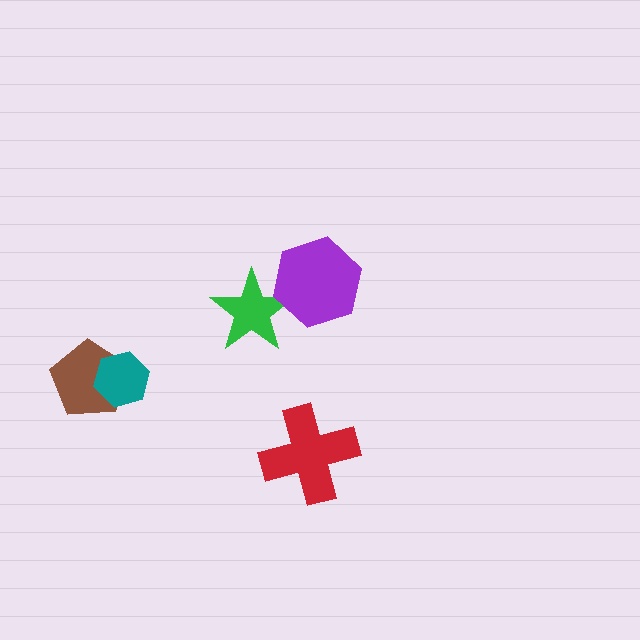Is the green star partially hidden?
Yes, it is partially covered by another shape.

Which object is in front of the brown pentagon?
The teal hexagon is in front of the brown pentagon.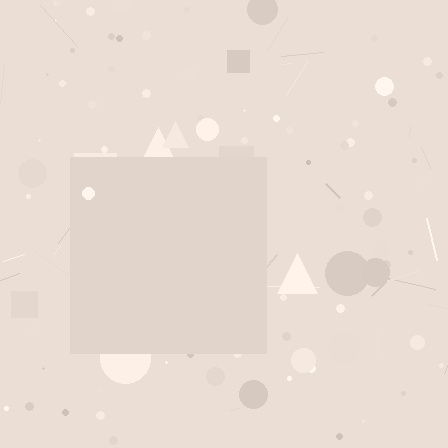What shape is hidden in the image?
A square is hidden in the image.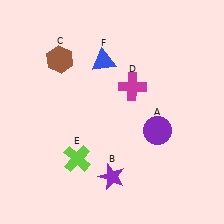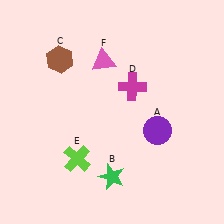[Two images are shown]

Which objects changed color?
B changed from purple to green. F changed from blue to pink.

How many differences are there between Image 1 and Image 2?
There are 2 differences between the two images.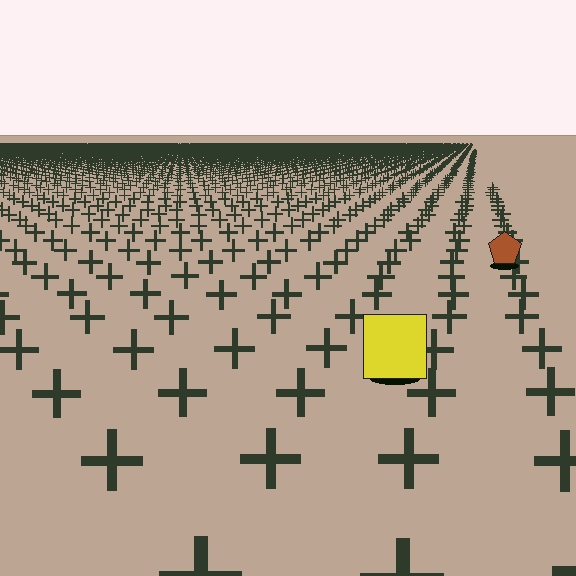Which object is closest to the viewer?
The yellow square is closest. The texture marks near it are larger and more spread out.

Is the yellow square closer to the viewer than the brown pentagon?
Yes. The yellow square is closer — you can tell from the texture gradient: the ground texture is coarser near it.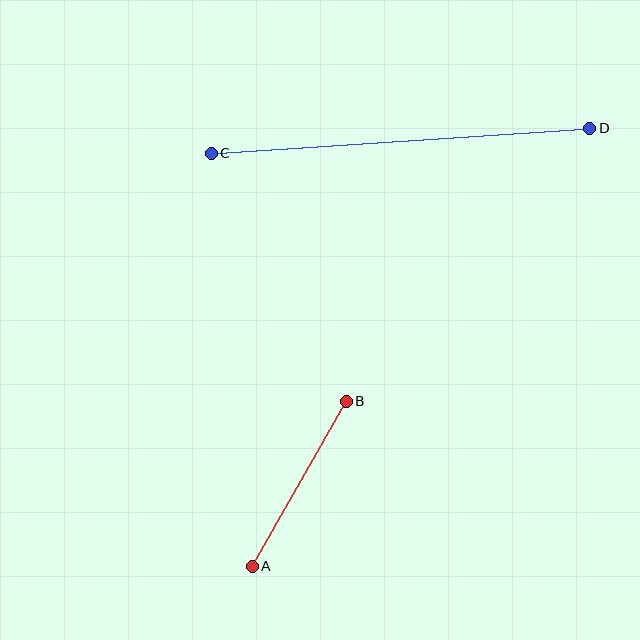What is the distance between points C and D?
The distance is approximately 379 pixels.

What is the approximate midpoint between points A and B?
The midpoint is at approximately (299, 484) pixels.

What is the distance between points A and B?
The distance is approximately 190 pixels.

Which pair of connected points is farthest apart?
Points C and D are farthest apart.